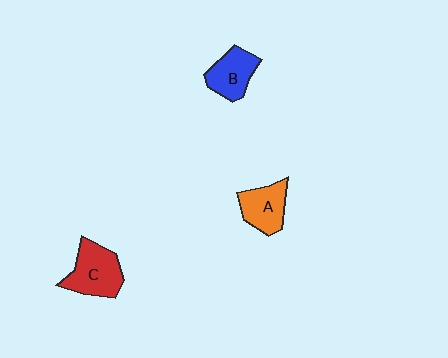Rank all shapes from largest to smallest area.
From largest to smallest: C (red), A (orange), B (blue).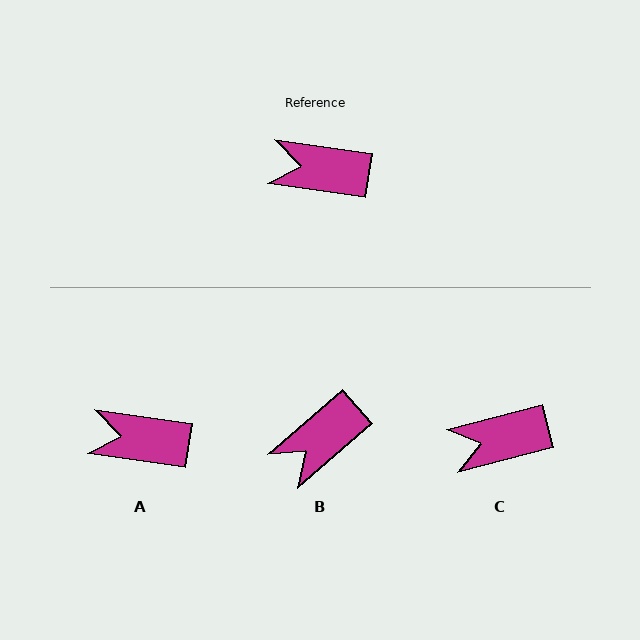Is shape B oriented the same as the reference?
No, it is off by about 49 degrees.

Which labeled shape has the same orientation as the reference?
A.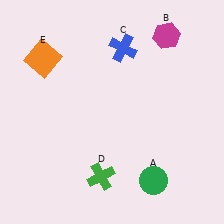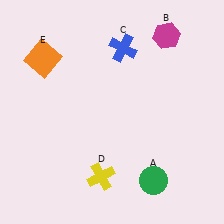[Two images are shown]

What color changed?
The cross (D) changed from green in Image 1 to yellow in Image 2.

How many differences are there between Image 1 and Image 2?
There is 1 difference between the two images.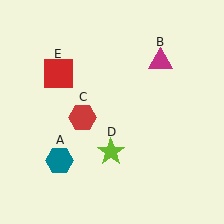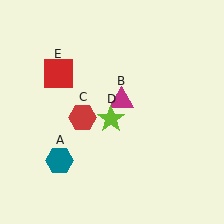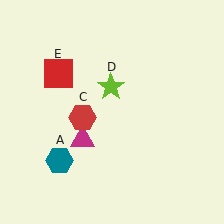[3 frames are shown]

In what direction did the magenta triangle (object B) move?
The magenta triangle (object B) moved down and to the left.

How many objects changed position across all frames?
2 objects changed position: magenta triangle (object B), lime star (object D).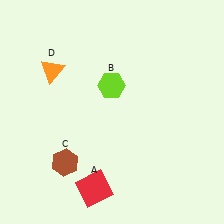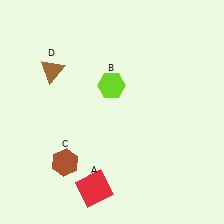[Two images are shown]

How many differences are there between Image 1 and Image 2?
There is 1 difference between the two images.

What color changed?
The triangle (D) changed from orange in Image 1 to brown in Image 2.